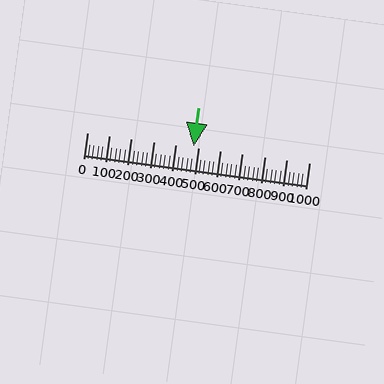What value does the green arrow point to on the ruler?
The green arrow points to approximately 480.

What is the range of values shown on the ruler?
The ruler shows values from 0 to 1000.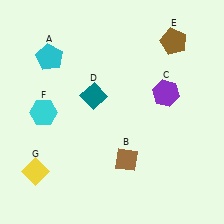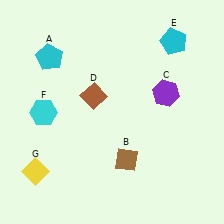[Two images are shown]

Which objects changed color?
D changed from teal to brown. E changed from brown to cyan.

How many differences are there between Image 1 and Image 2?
There are 2 differences between the two images.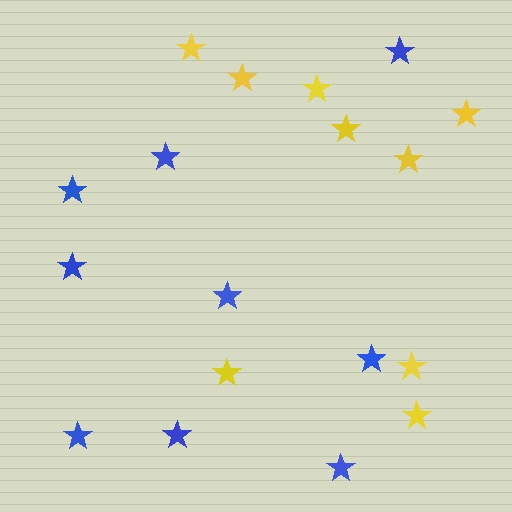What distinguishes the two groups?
There are 2 groups: one group of yellow stars (9) and one group of blue stars (9).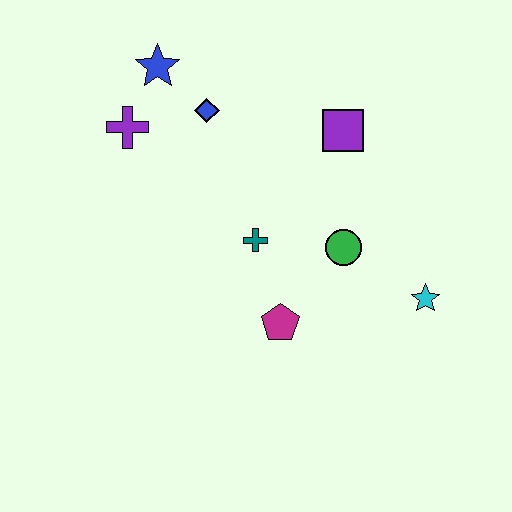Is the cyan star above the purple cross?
No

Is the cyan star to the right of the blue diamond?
Yes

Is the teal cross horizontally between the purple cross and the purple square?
Yes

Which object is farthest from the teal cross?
The blue star is farthest from the teal cross.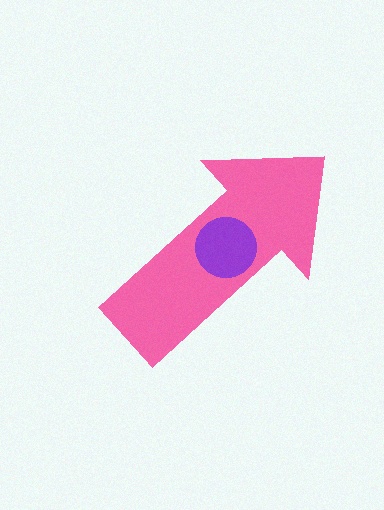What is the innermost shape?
The purple circle.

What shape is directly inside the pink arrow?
The purple circle.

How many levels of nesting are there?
2.